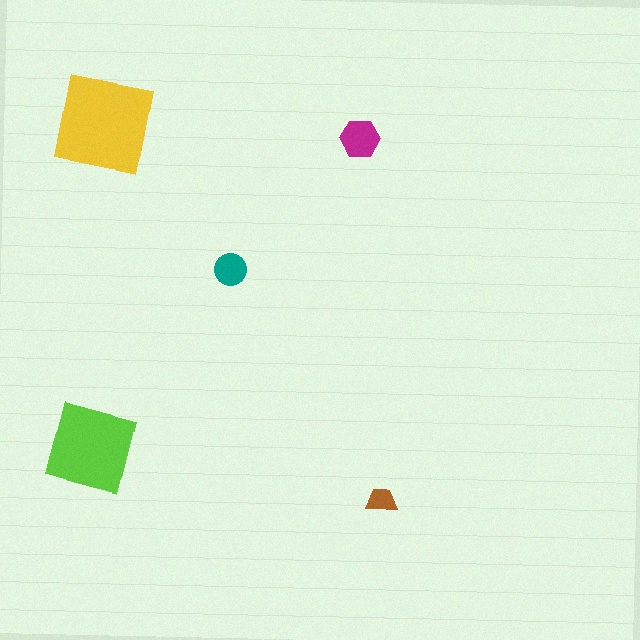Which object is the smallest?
The brown trapezoid.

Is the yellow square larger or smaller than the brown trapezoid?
Larger.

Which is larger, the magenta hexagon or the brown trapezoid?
The magenta hexagon.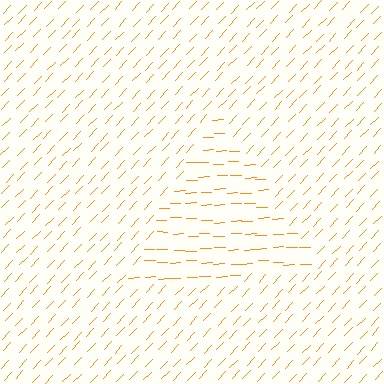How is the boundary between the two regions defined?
The boundary is defined purely by a change in line orientation (approximately 45 degrees difference). All lines are the same color and thickness.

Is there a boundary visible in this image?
Yes, there is a texture boundary formed by a change in line orientation.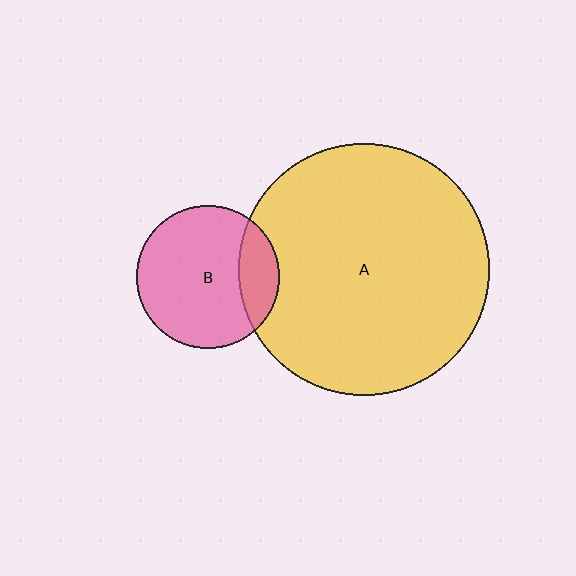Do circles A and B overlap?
Yes.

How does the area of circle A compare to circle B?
Approximately 3.1 times.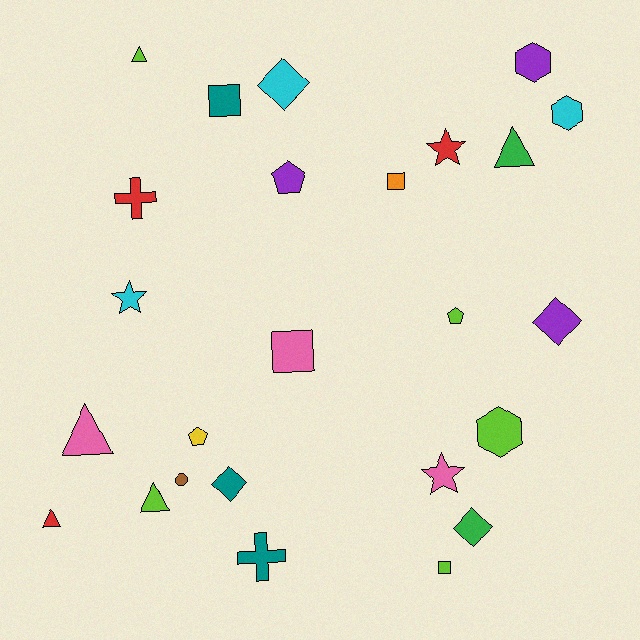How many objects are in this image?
There are 25 objects.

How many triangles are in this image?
There are 5 triangles.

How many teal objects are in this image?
There are 3 teal objects.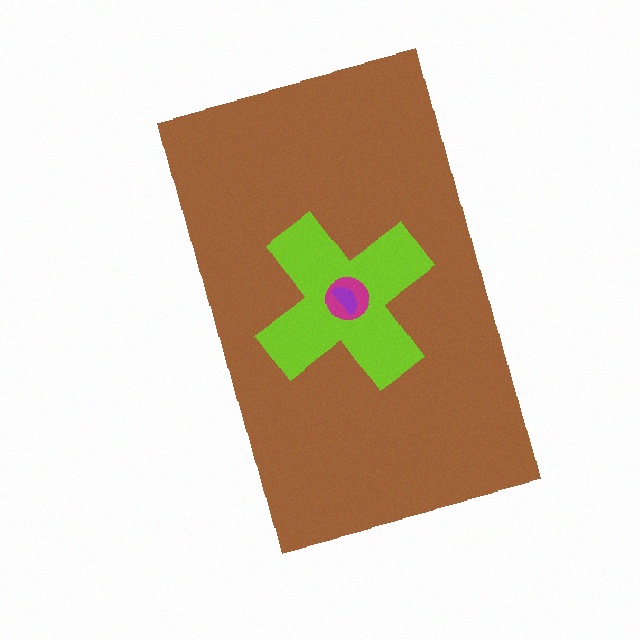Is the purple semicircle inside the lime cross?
Yes.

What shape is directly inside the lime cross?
The magenta circle.